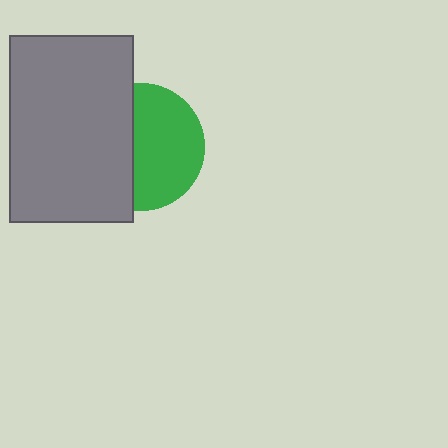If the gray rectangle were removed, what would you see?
You would see the complete green circle.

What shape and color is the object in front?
The object in front is a gray rectangle.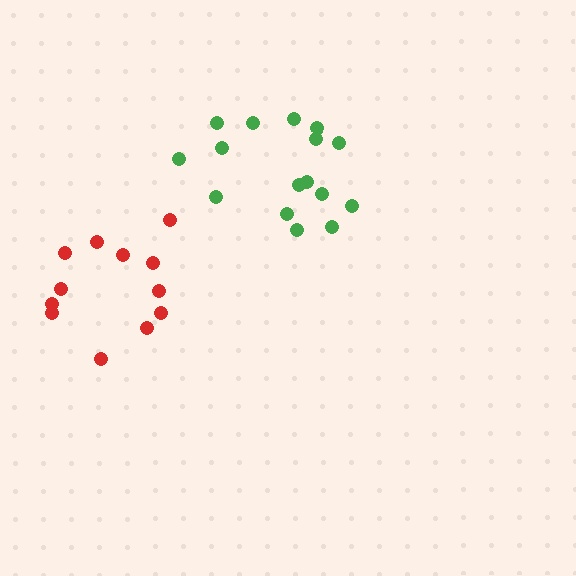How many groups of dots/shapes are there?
There are 2 groups.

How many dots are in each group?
Group 1: 16 dots, Group 2: 12 dots (28 total).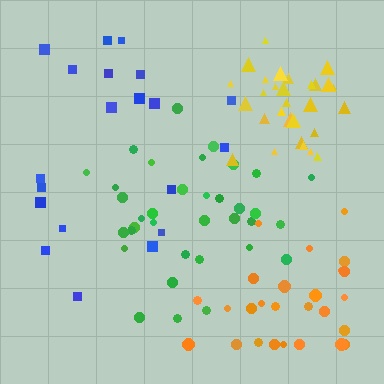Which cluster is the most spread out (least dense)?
Blue.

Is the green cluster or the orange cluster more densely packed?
Green.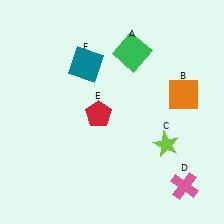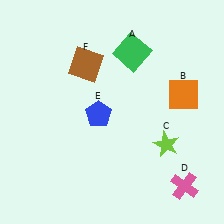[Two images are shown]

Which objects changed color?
E changed from red to blue. F changed from teal to brown.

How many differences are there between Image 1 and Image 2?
There are 2 differences between the two images.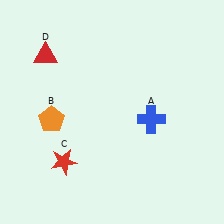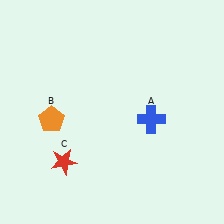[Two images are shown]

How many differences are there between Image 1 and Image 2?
There is 1 difference between the two images.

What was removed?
The red triangle (D) was removed in Image 2.